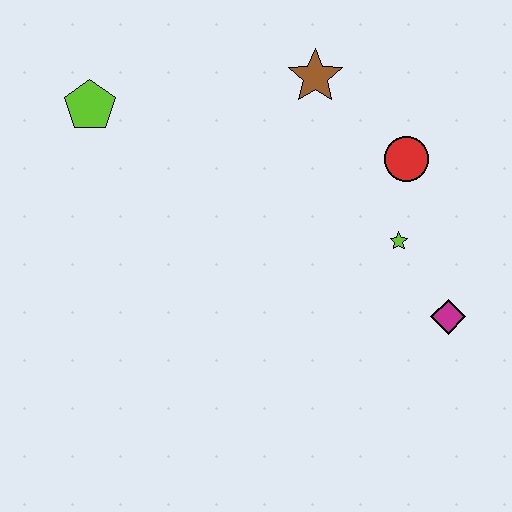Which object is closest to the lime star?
The red circle is closest to the lime star.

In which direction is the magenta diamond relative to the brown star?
The magenta diamond is below the brown star.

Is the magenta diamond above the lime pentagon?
No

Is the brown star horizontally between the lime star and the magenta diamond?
No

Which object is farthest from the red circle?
The lime pentagon is farthest from the red circle.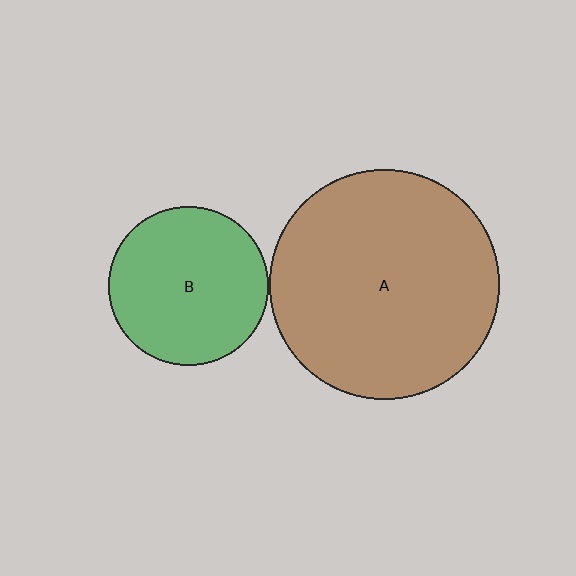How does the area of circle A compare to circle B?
Approximately 2.1 times.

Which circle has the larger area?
Circle A (brown).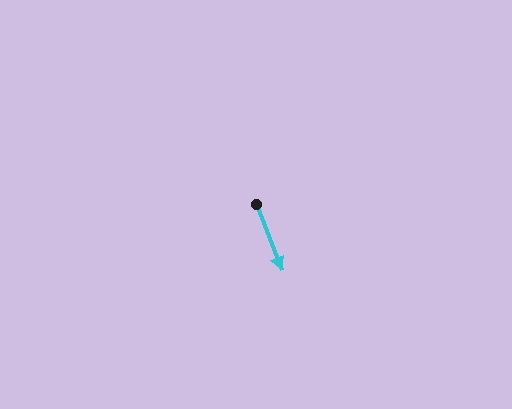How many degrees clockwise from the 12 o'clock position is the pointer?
Approximately 159 degrees.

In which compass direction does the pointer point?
South.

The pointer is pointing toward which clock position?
Roughly 5 o'clock.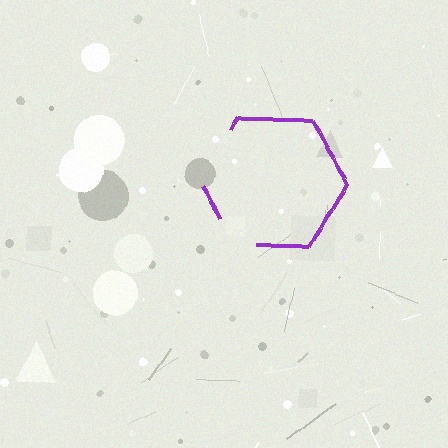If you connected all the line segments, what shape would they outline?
They would outline a hexagon.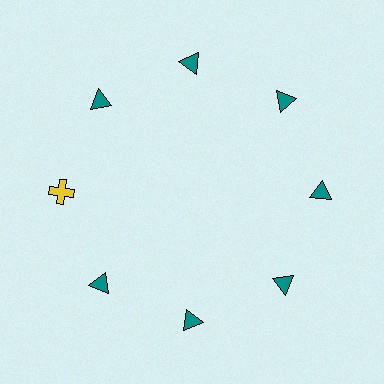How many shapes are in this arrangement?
There are 8 shapes arranged in a ring pattern.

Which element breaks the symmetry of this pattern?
The yellow cross at roughly the 9 o'clock position breaks the symmetry. All other shapes are teal triangles.